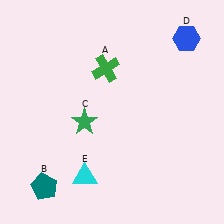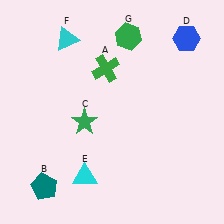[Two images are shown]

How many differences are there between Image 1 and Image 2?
There are 2 differences between the two images.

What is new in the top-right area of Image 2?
A green hexagon (G) was added in the top-right area of Image 2.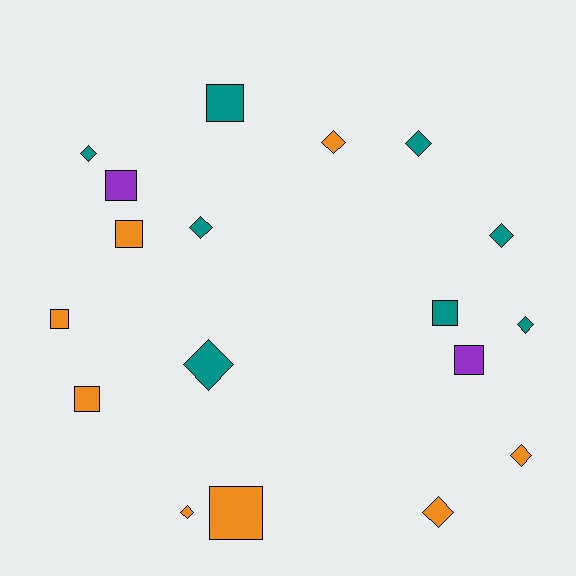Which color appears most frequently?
Teal, with 8 objects.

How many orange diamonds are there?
There are 4 orange diamonds.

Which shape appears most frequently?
Diamond, with 10 objects.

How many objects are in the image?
There are 18 objects.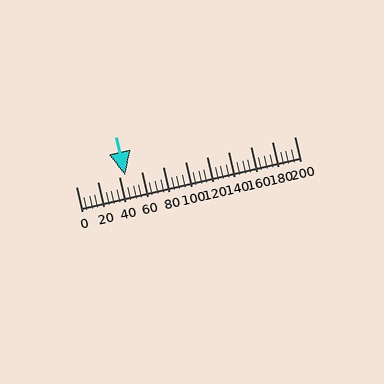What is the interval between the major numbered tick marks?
The major tick marks are spaced 20 units apart.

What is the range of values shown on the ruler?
The ruler shows values from 0 to 200.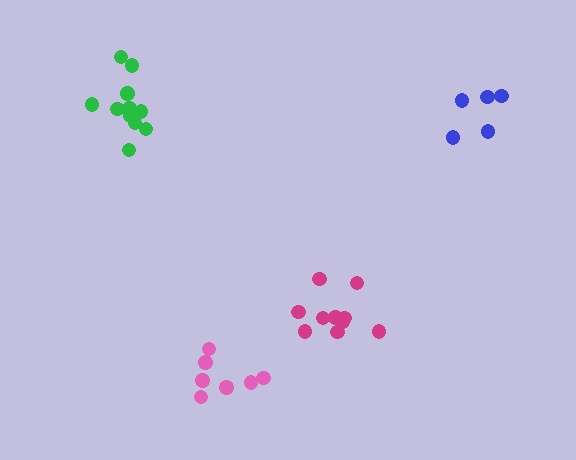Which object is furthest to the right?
The blue cluster is rightmost.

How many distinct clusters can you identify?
There are 4 distinct clusters.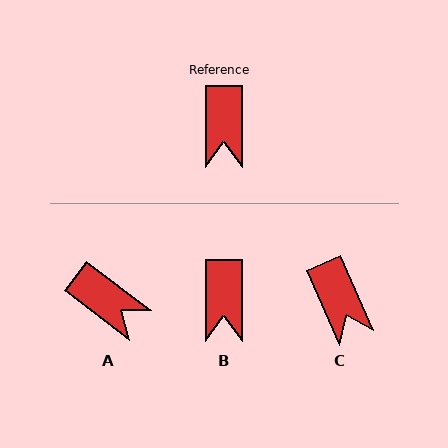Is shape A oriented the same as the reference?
No, it is off by about 53 degrees.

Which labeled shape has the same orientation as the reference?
B.